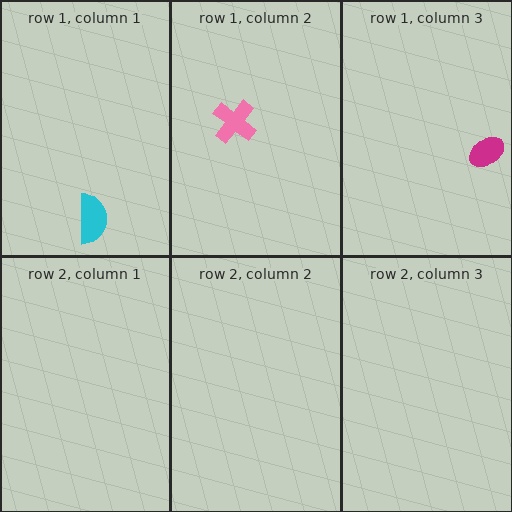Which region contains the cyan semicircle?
The row 1, column 1 region.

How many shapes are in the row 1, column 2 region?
1.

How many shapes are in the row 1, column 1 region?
1.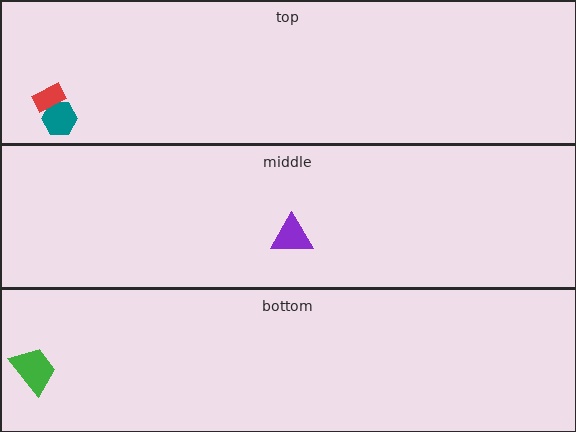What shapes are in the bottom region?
The green trapezoid.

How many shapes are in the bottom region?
1.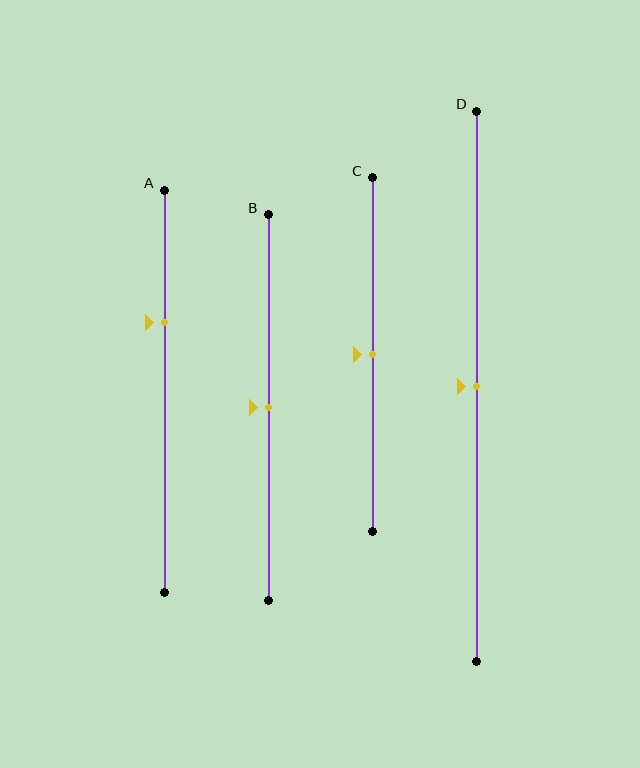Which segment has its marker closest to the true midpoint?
Segment B has its marker closest to the true midpoint.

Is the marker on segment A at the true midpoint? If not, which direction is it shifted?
No, the marker on segment A is shifted upward by about 17% of the segment length.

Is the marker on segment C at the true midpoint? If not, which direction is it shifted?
Yes, the marker on segment C is at the true midpoint.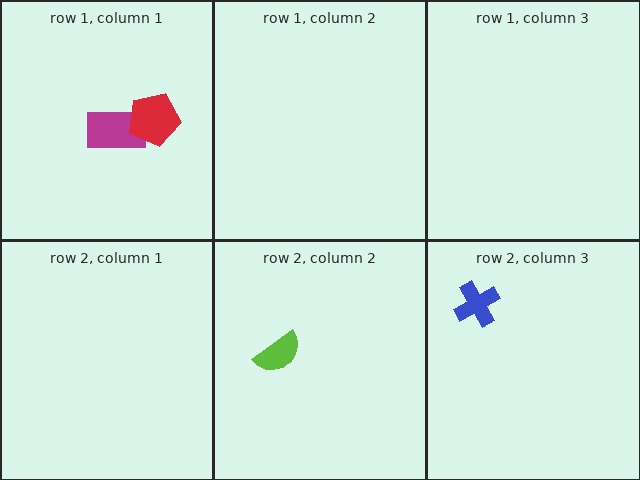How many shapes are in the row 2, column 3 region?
1.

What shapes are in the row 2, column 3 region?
The blue cross.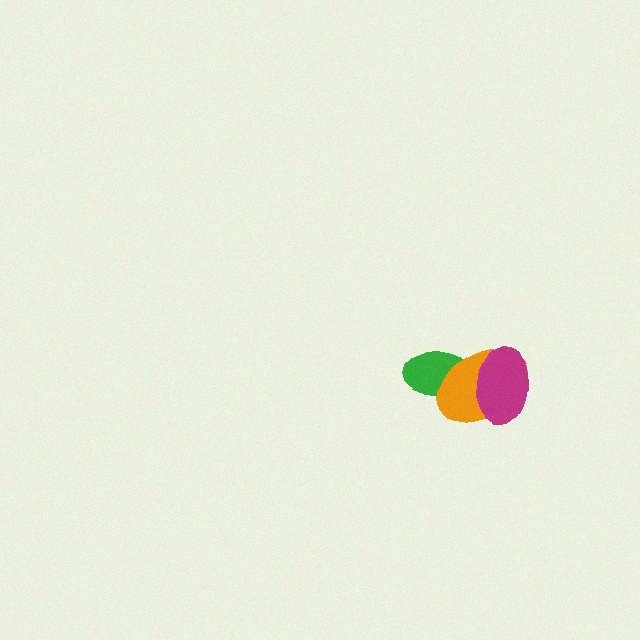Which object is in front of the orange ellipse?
The magenta ellipse is in front of the orange ellipse.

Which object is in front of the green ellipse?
The orange ellipse is in front of the green ellipse.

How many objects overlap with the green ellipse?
1 object overlaps with the green ellipse.